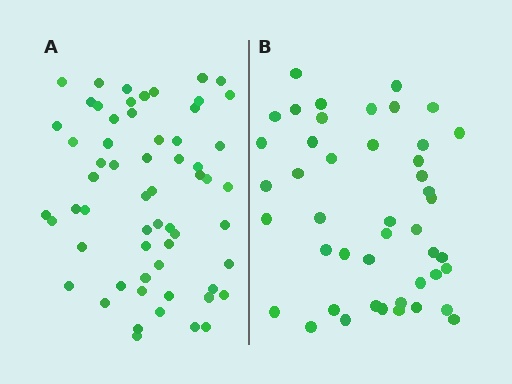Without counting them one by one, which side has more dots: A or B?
Region A (the left region) has more dots.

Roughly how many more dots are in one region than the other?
Region A has approximately 15 more dots than region B.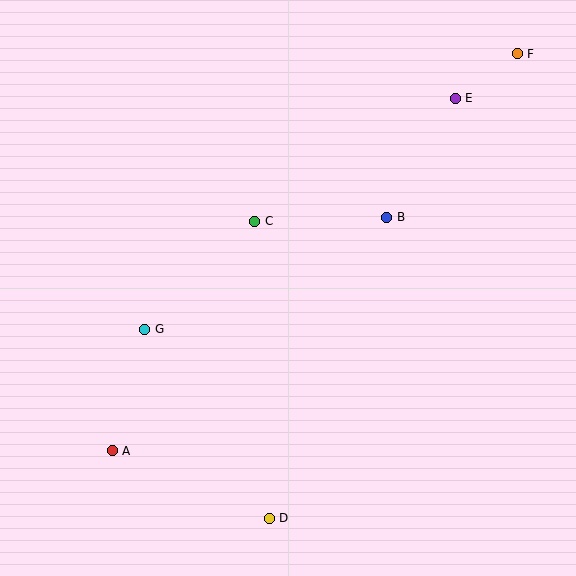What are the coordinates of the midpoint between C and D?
The midpoint between C and D is at (262, 370).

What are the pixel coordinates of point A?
Point A is at (112, 451).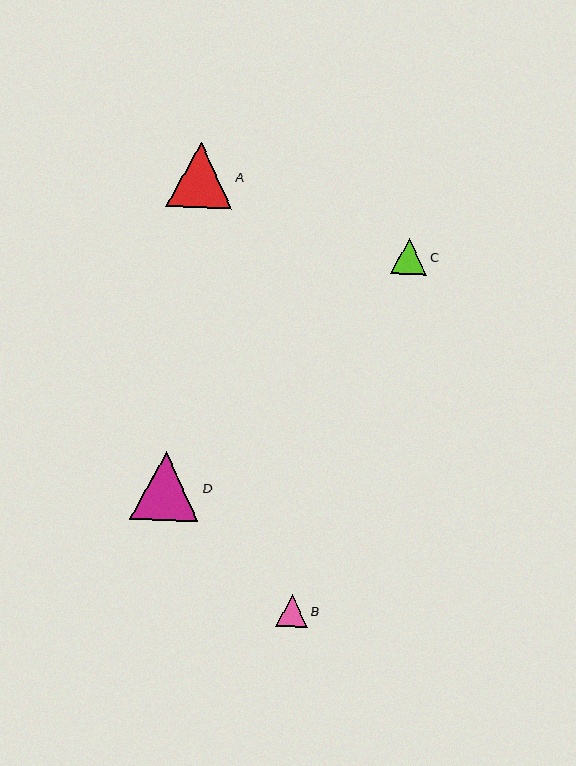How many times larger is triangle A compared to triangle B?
Triangle A is approximately 2.1 times the size of triangle B.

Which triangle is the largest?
Triangle D is the largest with a size of approximately 68 pixels.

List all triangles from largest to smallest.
From largest to smallest: D, A, C, B.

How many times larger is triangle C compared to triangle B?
Triangle C is approximately 1.2 times the size of triangle B.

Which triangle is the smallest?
Triangle B is the smallest with a size of approximately 32 pixels.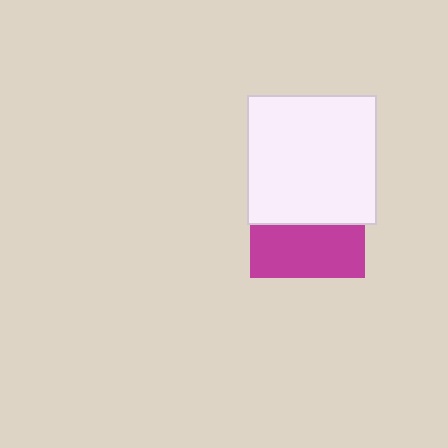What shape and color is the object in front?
The object in front is a white square.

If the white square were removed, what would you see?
You would see the complete magenta square.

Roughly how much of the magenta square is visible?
A small part of it is visible (roughly 45%).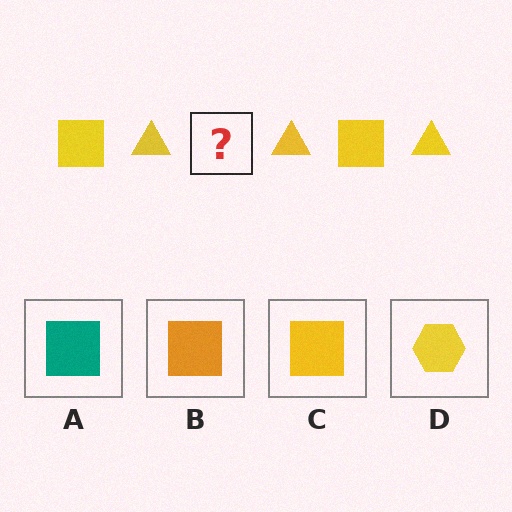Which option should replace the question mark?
Option C.